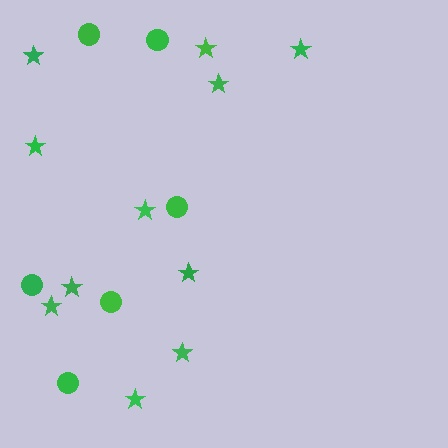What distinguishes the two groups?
There are 2 groups: one group of circles (6) and one group of stars (11).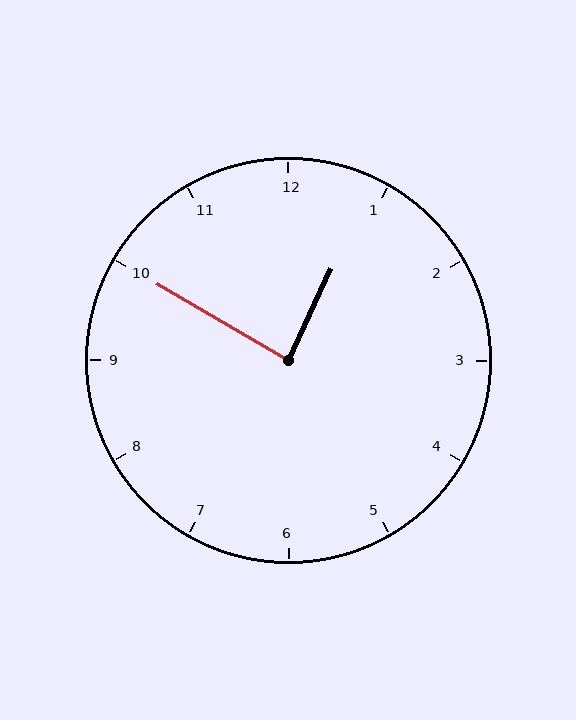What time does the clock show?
12:50.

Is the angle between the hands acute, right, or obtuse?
It is right.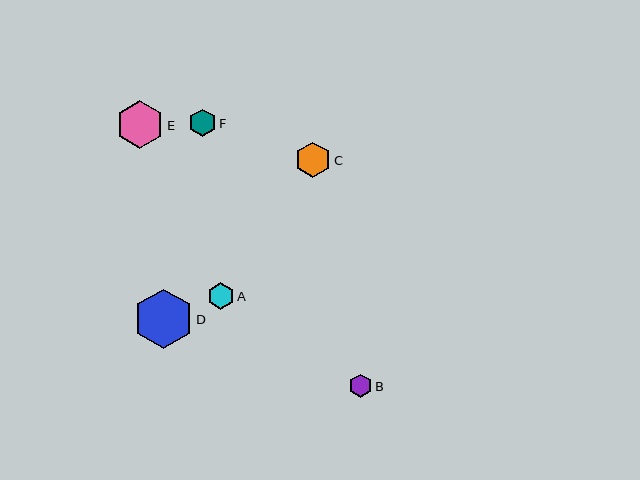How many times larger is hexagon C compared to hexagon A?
Hexagon C is approximately 1.3 times the size of hexagon A.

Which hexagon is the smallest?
Hexagon B is the smallest with a size of approximately 23 pixels.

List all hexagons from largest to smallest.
From largest to smallest: D, E, C, F, A, B.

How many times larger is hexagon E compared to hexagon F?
Hexagon E is approximately 1.7 times the size of hexagon F.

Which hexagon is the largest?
Hexagon D is the largest with a size of approximately 59 pixels.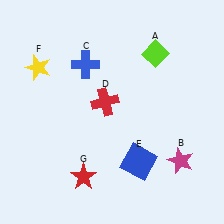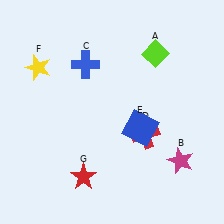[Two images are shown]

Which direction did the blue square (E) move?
The blue square (E) moved up.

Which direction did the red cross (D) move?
The red cross (D) moved right.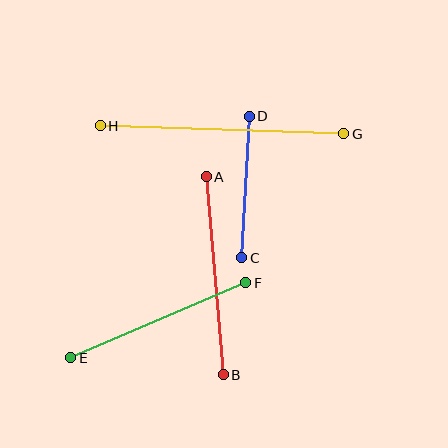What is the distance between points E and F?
The distance is approximately 191 pixels.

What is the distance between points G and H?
The distance is approximately 243 pixels.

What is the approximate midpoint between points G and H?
The midpoint is at approximately (222, 130) pixels.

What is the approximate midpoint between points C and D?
The midpoint is at approximately (246, 187) pixels.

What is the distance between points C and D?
The distance is approximately 142 pixels.